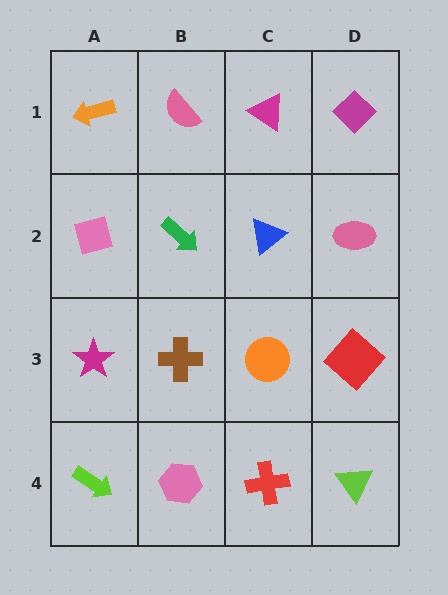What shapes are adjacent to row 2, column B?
A pink semicircle (row 1, column B), a brown cross (row 3, column B), a pink square (row 2, column A), a blue triangle (row 2, column C).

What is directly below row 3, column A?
A lime arrow.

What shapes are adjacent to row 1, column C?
A blue triangle (row 2, column C), a pink semicircle (row 1, column B), a magenta diamond (row 1, column D).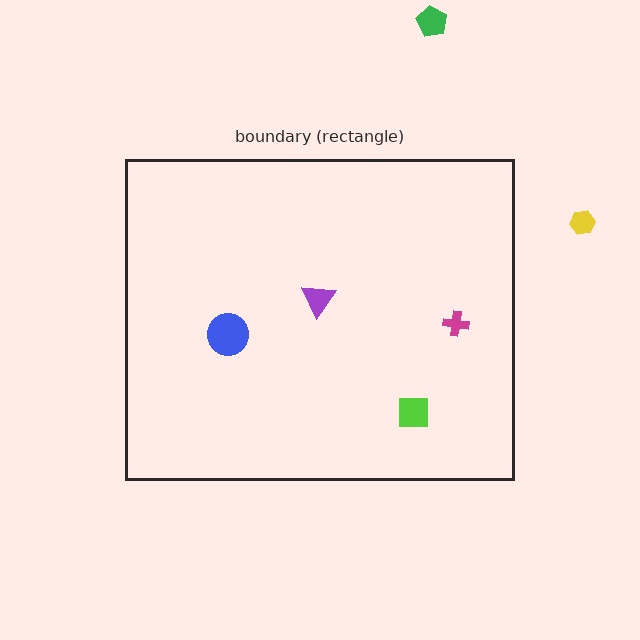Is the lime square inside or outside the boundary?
Inside.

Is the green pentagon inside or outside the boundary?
Outside.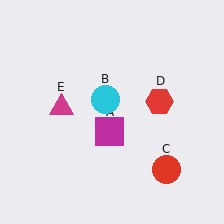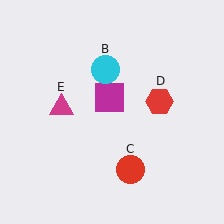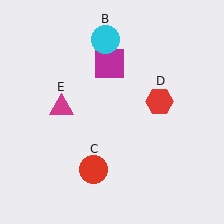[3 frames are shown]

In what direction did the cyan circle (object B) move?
The cyan circle (object B) moved up.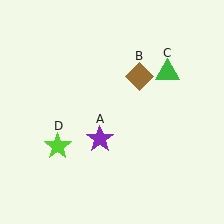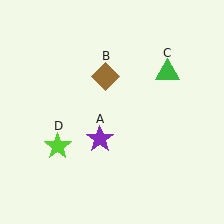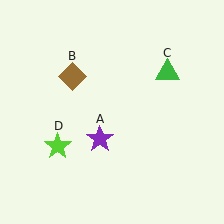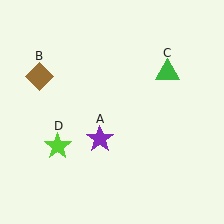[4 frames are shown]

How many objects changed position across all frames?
1 object changed position: brown diamond (object B).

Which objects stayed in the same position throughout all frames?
Purple star (object A) and green triangle (object C) and lime star (object D) remained stationary.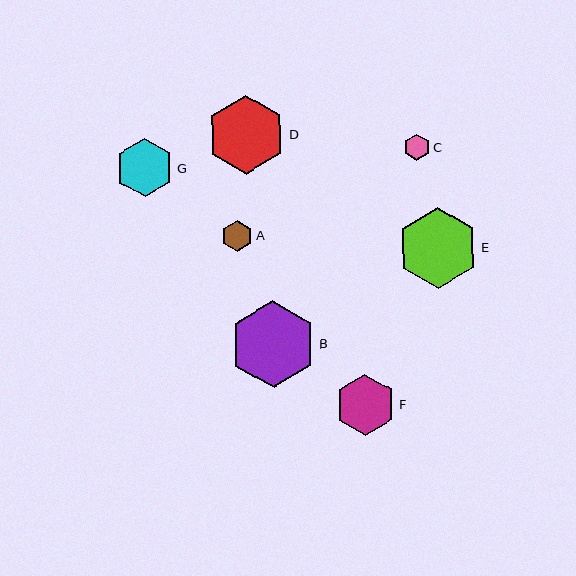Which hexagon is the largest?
Hexagon B is the largest with a size of approximately 87 pixels.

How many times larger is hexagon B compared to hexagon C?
Hexagon B is approximately 3.3 times the size of hexagon C.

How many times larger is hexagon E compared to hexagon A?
Hexagon E is approximately 2.6 times the size of hexagon A.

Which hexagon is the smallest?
Hexagon C is the smallest with a size of approximately 26 pixels.